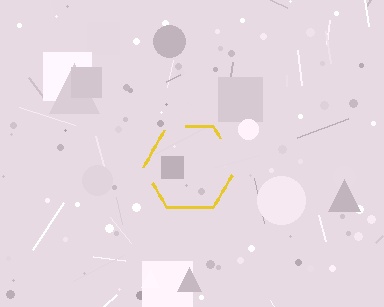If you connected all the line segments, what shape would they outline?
They would outline a hexagon.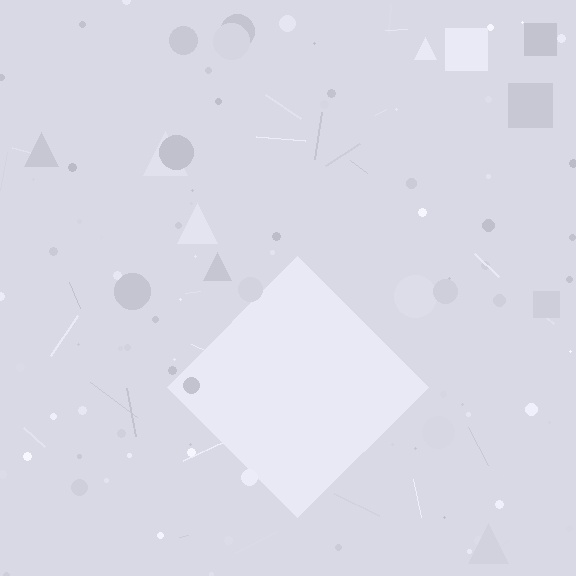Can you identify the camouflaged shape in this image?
The camouflaged shape is a diamond.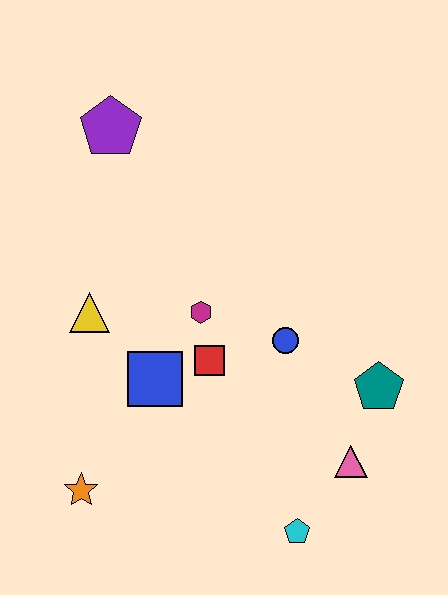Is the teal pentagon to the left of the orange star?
No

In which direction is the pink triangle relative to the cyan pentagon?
The pink triangle is above the cyan pentagon.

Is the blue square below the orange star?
No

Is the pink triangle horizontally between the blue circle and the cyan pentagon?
No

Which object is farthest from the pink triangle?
The purple pentagon is farthest from the pink triangle.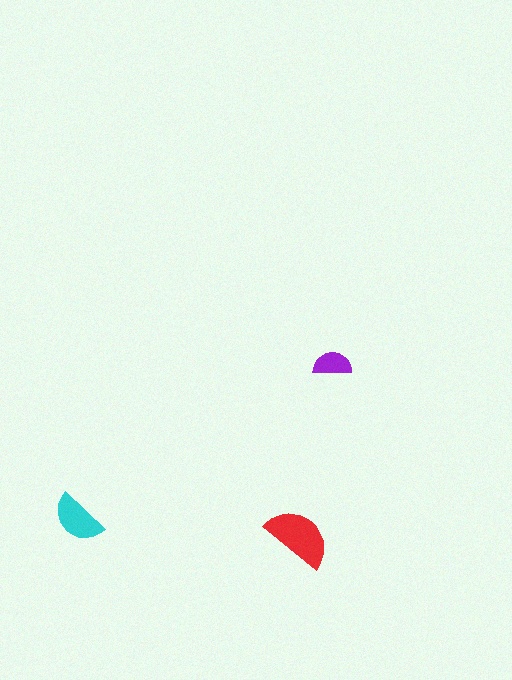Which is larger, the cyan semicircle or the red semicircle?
The red one.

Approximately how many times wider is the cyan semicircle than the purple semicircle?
About 1.5 times wider.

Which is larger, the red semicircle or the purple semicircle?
The red one.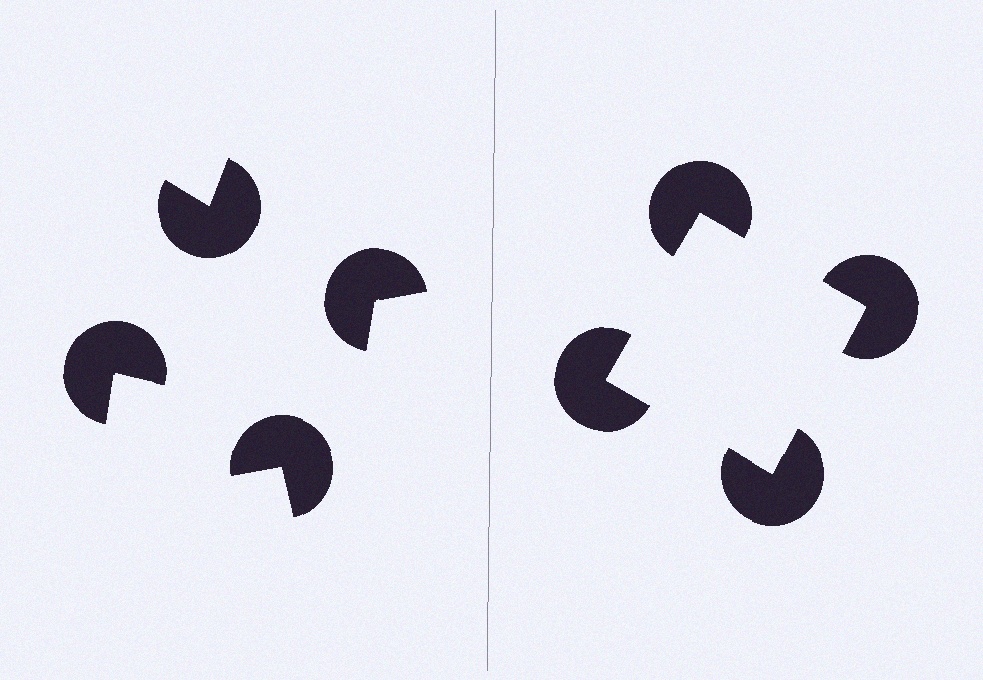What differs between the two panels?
The pac-man discs are positioned identically on both sides; only the wedge orientations differ. On the right they align to a square; on the left they are misaligned.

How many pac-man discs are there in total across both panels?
8 — 4 on each side.